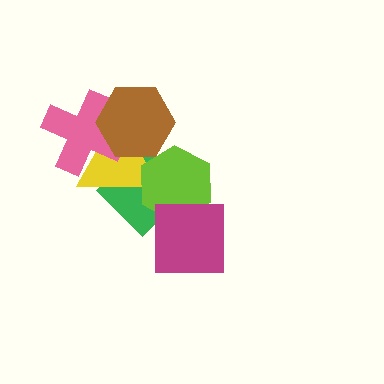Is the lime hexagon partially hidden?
Yes, it is partially covered by another shape.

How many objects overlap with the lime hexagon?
3 objects overlap with the lime hexagon.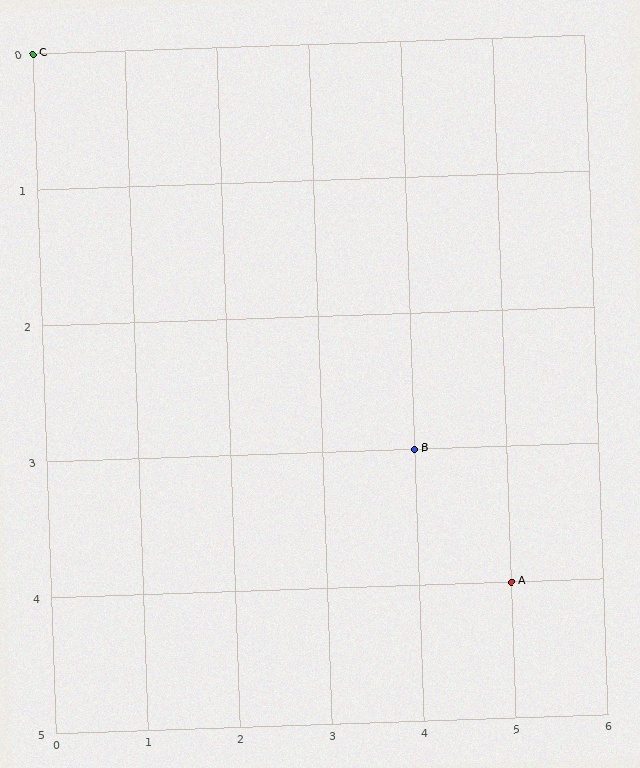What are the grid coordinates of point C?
Point C is at grid coordinates (0, 0).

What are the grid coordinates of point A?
Point A is at grid coordinates (5, 4).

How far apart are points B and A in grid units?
Points B and A are 1 column and 1 row apart (about 1.4 grid units diagonally).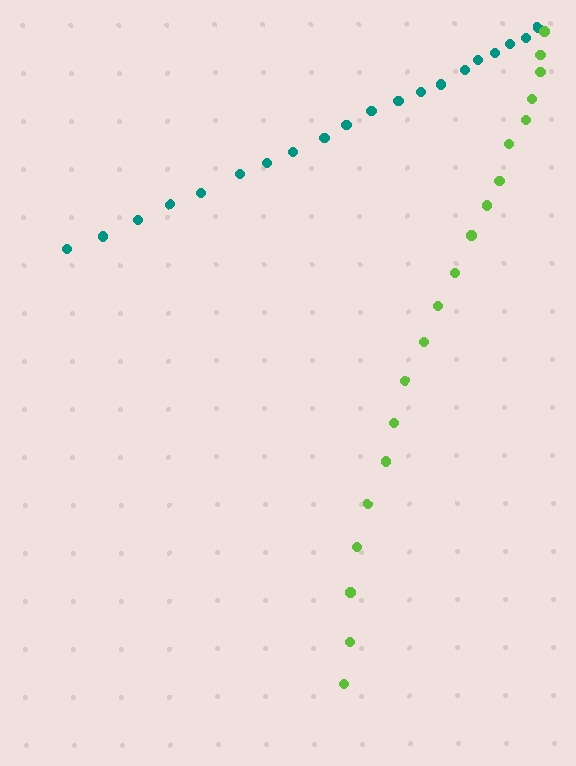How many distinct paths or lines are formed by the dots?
There are 2 distinct paths.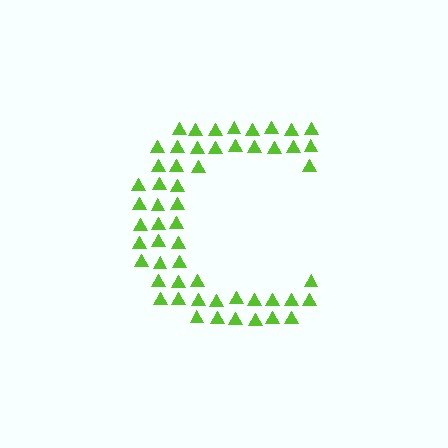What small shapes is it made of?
It is made of small triangles.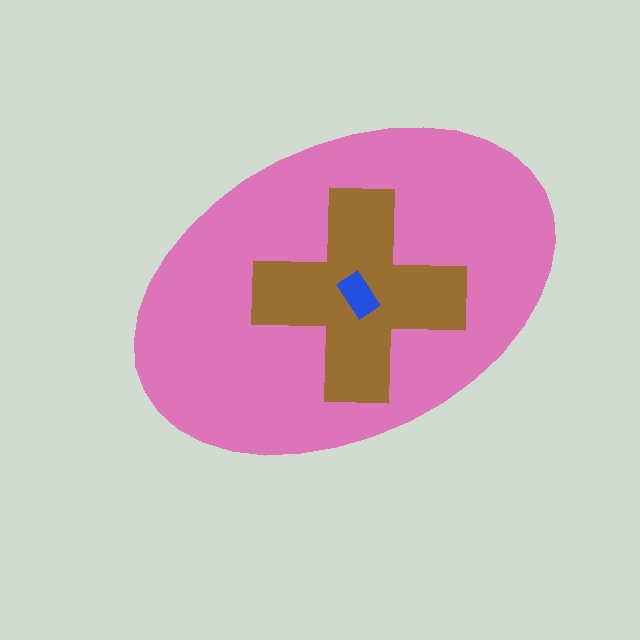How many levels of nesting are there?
3.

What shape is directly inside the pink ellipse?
The brown cross.